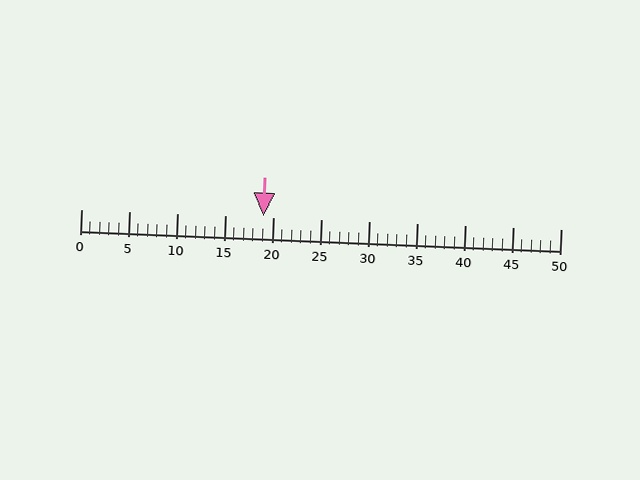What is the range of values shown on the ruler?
The ruler shows values from 0 to 50.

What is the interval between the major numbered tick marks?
The major tick marks are spaced 5 units apart.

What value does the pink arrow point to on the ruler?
The pink arrow points to approximately 19.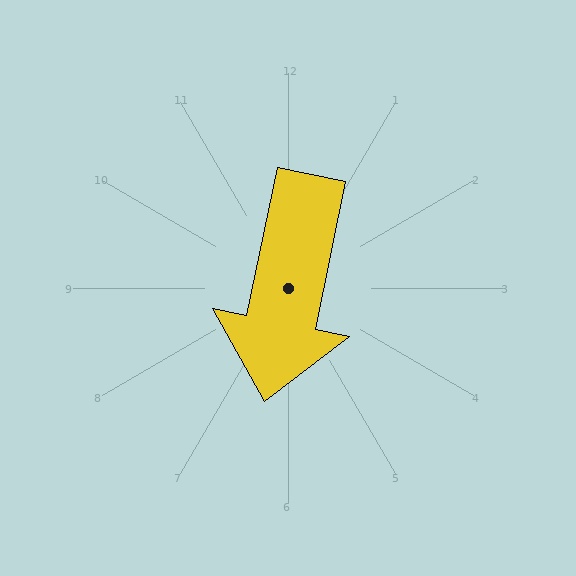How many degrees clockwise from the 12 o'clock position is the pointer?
Approximately 192 degrees.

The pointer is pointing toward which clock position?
Roughly 6 o'clock.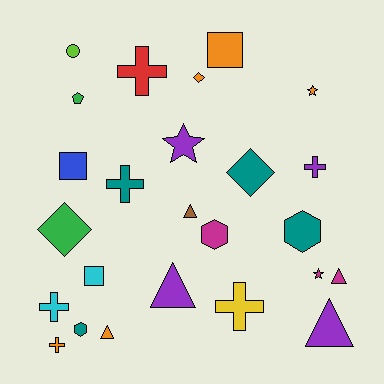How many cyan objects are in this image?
There are 2 cyan objects.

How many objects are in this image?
There are 25 objects.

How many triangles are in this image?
There are 5 triangles.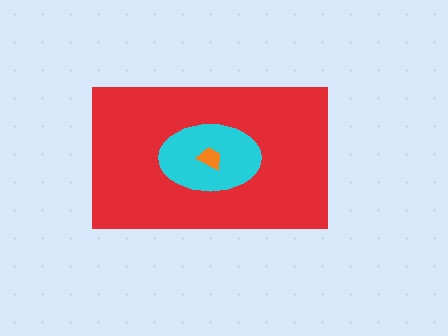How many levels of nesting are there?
3.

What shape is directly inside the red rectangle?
The cyan ellipse.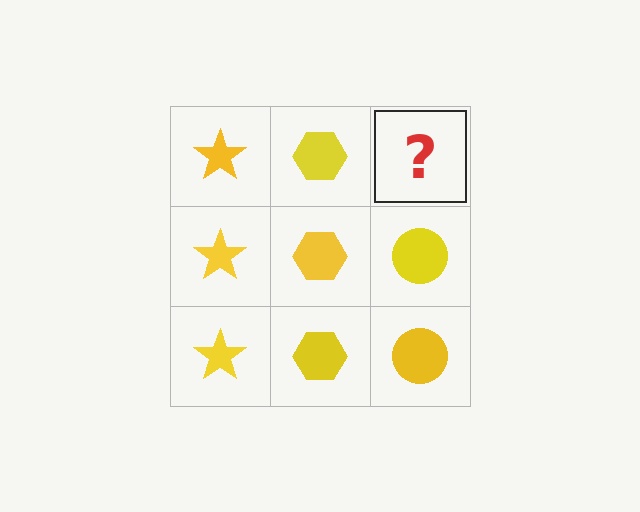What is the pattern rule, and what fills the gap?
The rule is that each column has a consistent shape. The gap should be filled with a yellow circle.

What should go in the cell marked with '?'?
The missing cell should contain a yellow circle.